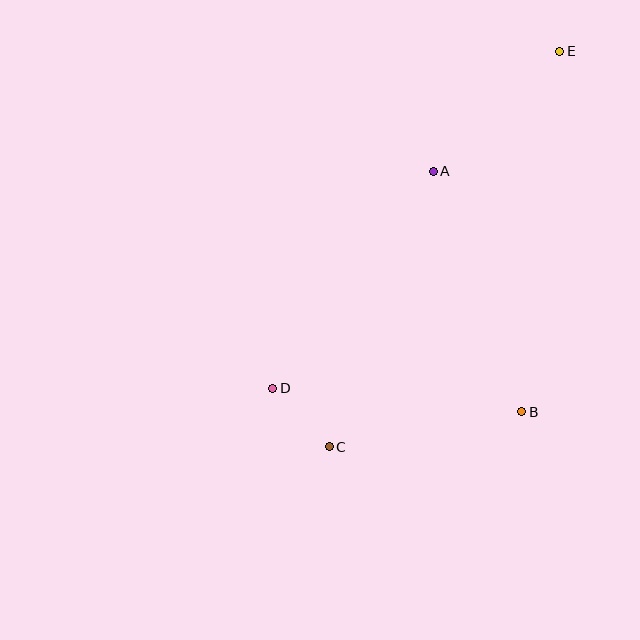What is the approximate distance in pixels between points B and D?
The distance between B and D is approximately 250 pixels.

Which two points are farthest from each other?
Points C and E are farthest from each other.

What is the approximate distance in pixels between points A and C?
The distance between A and C is approximately 294 pixels.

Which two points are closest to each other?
Points C and D are closest to each other.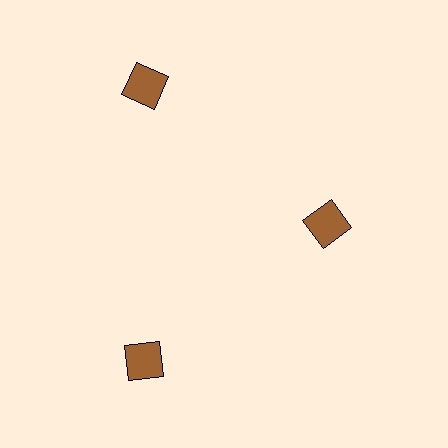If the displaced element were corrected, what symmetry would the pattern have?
It would have 3-fold rotational symmetry — the pattern would map onto itself every 120 degrees.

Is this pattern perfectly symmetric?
No. The 3 brown squares are arranged in a ring, but one element near the 3 o'clock position is pulled inward toward the center, breaking the 3-fold rotational symmetry.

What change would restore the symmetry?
The symmetry would be restored by moving it outward, back onto the ring so that all 3 squares sit at equal angles and equal distance from the center.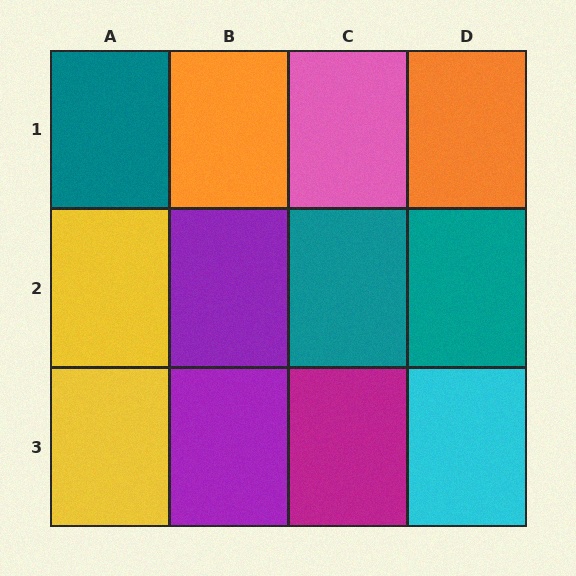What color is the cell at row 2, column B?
Purple.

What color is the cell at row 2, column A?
Yellow.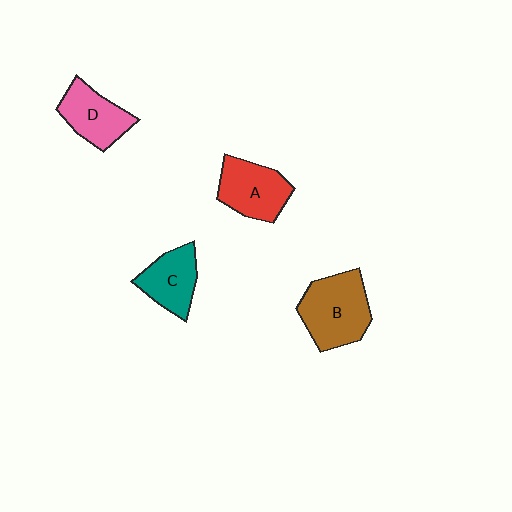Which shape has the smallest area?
Shape C (teal).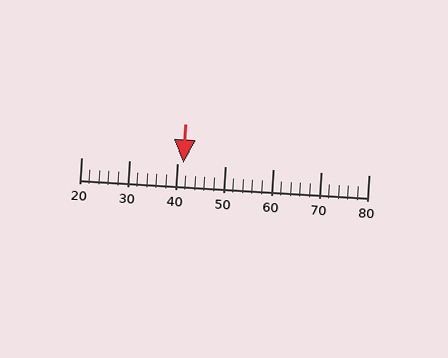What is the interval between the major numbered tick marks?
The major tick marks are spaced 10 units apart.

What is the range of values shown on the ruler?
The ruler shows values from 20 to 80.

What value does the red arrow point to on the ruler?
The red arrow points to approximately 41.